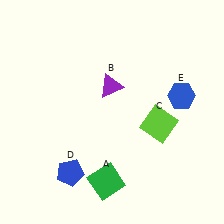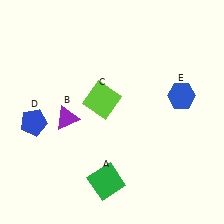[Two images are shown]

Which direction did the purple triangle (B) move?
The purple triangle (B) moved left.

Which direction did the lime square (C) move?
The lime square (C) moved left.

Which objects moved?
The objects that moved are: the purple triangle (B), the lime square (C), the blue pentagon (D).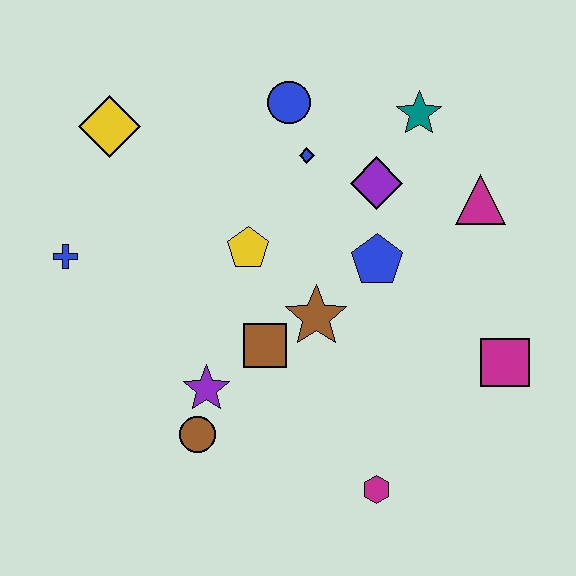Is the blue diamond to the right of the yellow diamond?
Yes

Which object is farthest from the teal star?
The brown circle is farthest from the teal star.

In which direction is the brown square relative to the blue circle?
The brown square is below the blue circle.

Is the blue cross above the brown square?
Yes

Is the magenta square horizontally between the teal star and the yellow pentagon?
No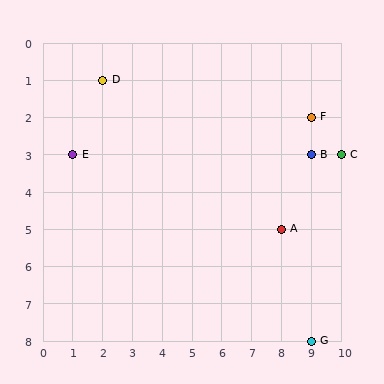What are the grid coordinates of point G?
Point G is at grid coordinates (9, 8).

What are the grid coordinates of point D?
Point D is at grid coordinates (2, 1).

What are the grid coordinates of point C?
Point C is at grid coordinates (10, 3).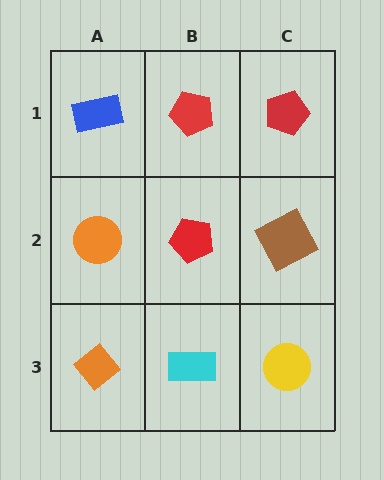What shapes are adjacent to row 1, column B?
A red pentagon (row 2, column B), a blue rectangle (row 1, column A), a red pentagon (row 1, column C).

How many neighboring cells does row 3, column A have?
2.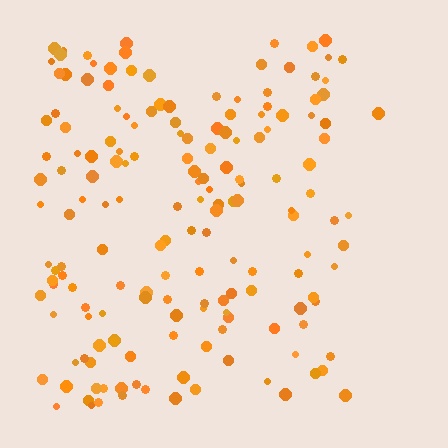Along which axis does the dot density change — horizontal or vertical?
Horizontal.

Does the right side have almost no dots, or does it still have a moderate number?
Still a moderate number, just noticeably fewer than the left.